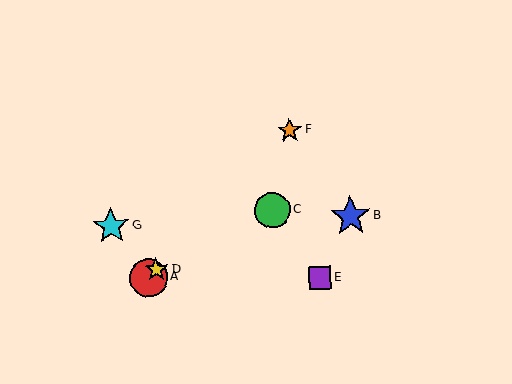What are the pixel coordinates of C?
Object C is at (273, 210).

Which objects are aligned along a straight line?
Objects A, D, F are aligned along a straight line.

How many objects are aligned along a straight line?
3 objects (A, D, F) are aligned along a straight line.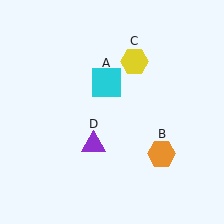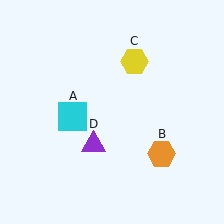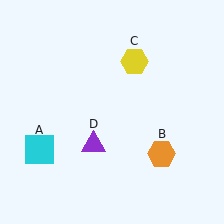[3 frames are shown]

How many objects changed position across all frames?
1 object changed position: cyan square (object A).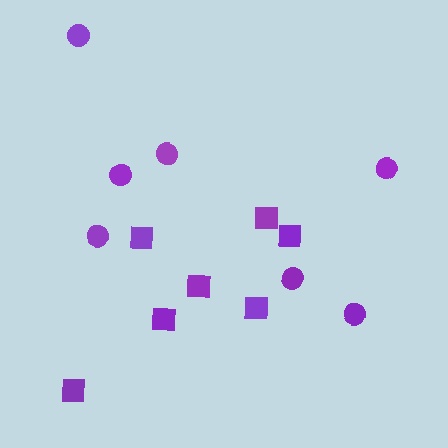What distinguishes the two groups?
There are 2 groups: one group of circles (7) and one group of squares (7).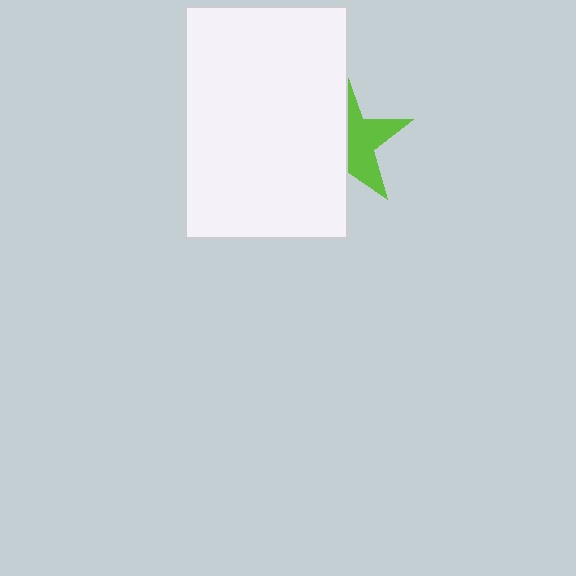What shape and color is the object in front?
The object in front is a white rectangle.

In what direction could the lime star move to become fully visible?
The lime star could move right. That would shift it out from behind the white rectangle entirely.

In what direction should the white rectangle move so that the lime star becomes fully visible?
The white rectangle should move left. That is the shortest direction to clear the overlap and leave the lime star fully visible.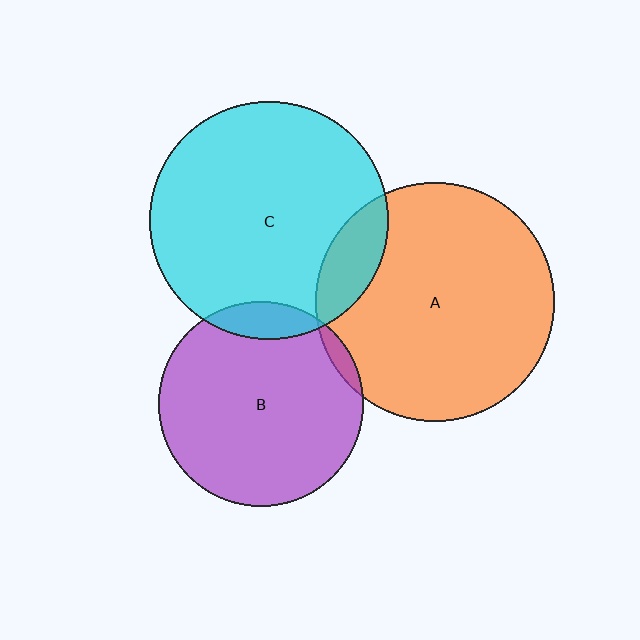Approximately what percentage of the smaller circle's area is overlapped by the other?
Approximately 10%.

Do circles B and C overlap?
Yes.